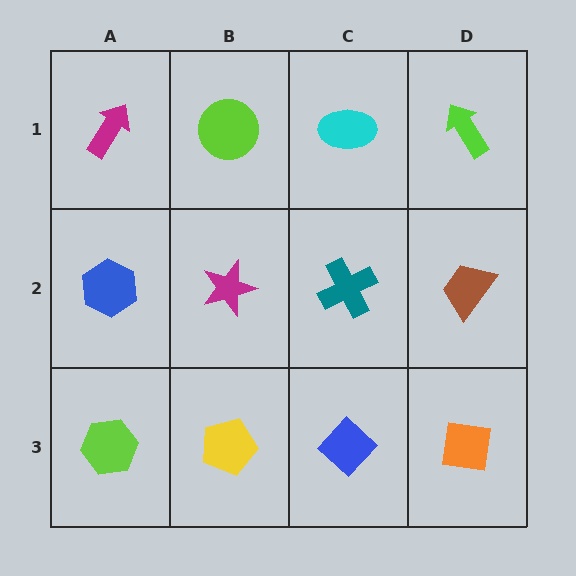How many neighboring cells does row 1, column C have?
3.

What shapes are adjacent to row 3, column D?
A brown trapezoid (row 2, column D), a blue diamond (row 3, column C).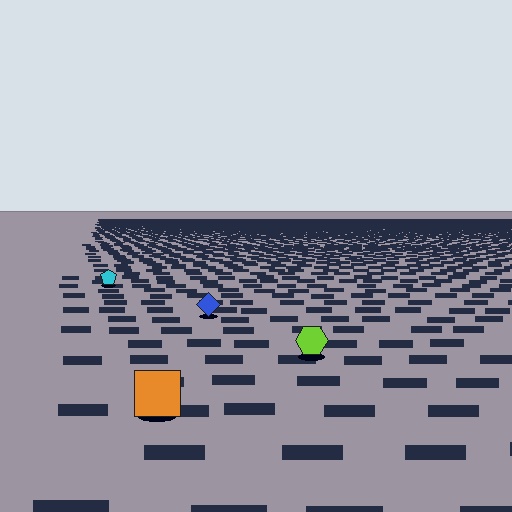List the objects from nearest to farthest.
From nearest to farthest: the orange square, the lime hexagon, the blue diamond, the cyan pentagon.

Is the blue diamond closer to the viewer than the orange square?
No. The orange square is closer — you can tell from the texture gradient: the ground texture is coarser near it.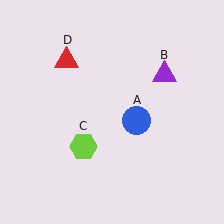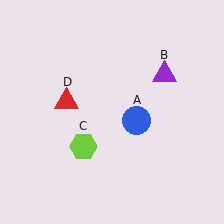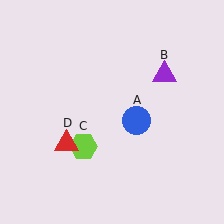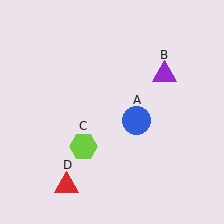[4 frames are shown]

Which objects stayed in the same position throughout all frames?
Blue circle (object A) and purple triangle (object B) and lime hexagon (object C) remained stationary.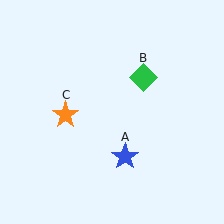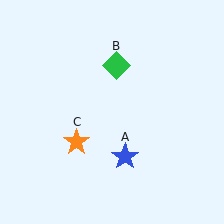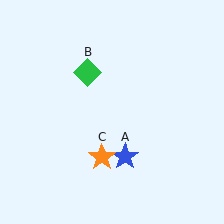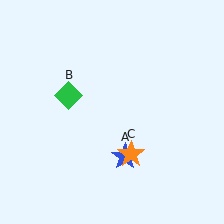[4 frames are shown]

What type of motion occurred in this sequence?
The green diamond (object B), orange star (object C) rotated counterclockwise around the center of the scene.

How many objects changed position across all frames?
2 objects changed position: green diamond (object B), orange star (object C).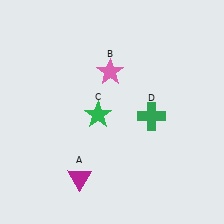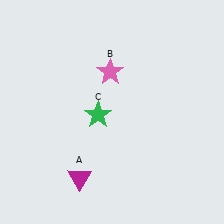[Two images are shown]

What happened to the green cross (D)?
The green cross (D) was removed in Image 2. It was in the bottom-right area of Image 1.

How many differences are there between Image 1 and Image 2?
There is 1 difference between the two images.